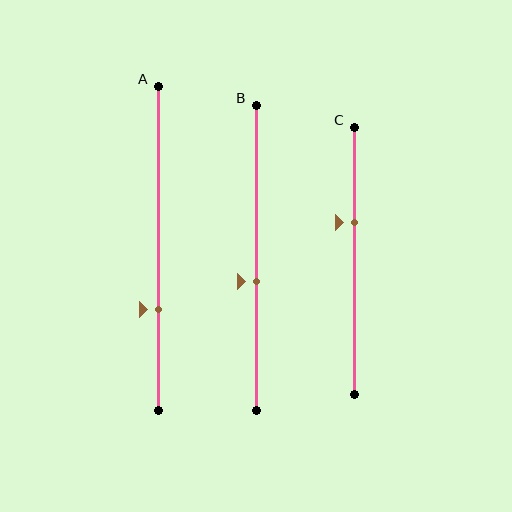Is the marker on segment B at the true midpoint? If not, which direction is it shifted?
No, the marker on segment B is shifted downward by about 8% of the segment length.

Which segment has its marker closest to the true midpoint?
Segment B has its marker closest to the true midpoint.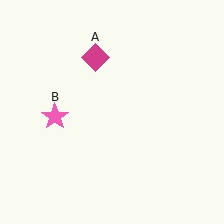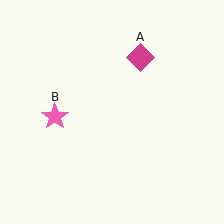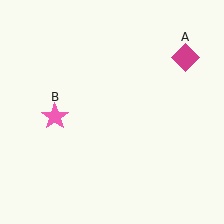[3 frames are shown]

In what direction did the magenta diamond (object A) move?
The magenta diamond (object A) moved right.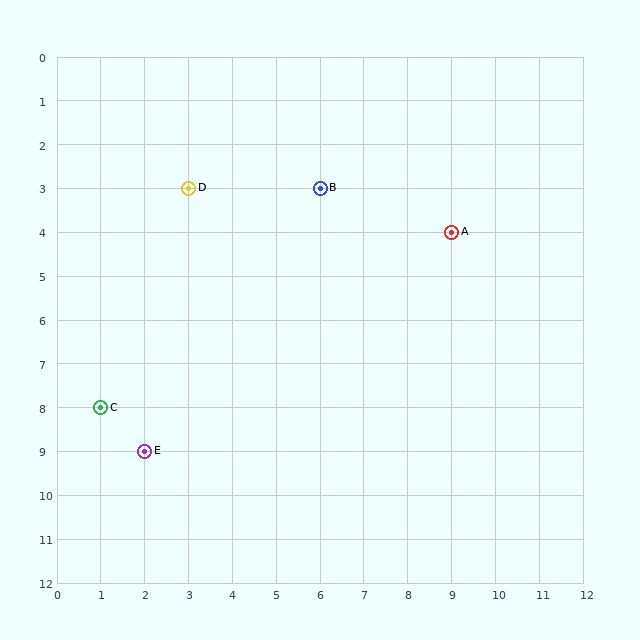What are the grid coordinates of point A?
Point A is at grid coordinates (9, 4).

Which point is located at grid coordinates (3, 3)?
Point D is at (3, 3).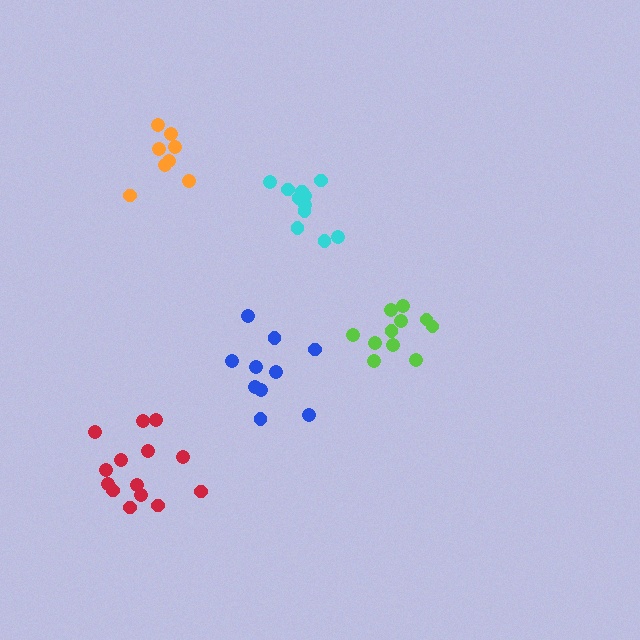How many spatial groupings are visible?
There are 5 spatial groupings.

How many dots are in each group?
Group 1: 10 dots, Group 2: 11 dots, Group 3: 8 dots, Group 4: 14 dots, Group 5: 11 dots (54 total).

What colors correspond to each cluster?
The clusters are colored: blue, cyan, orange, red, lime.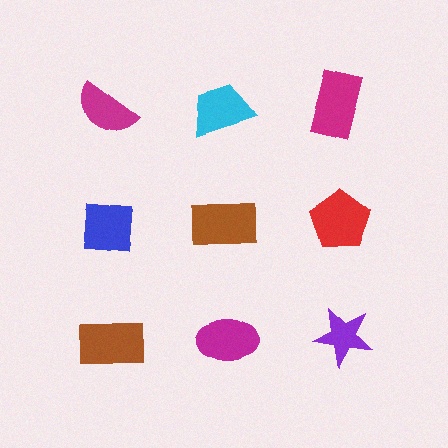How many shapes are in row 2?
3 shapes.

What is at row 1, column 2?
A cyan trapezoid.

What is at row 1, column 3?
A magenta rectangle.